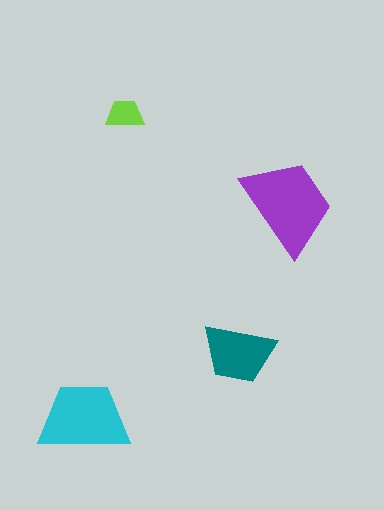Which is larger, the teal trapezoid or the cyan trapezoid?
The cyan one.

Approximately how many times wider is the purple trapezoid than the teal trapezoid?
About 1.5 times wider.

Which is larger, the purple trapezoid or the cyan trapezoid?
The purple one.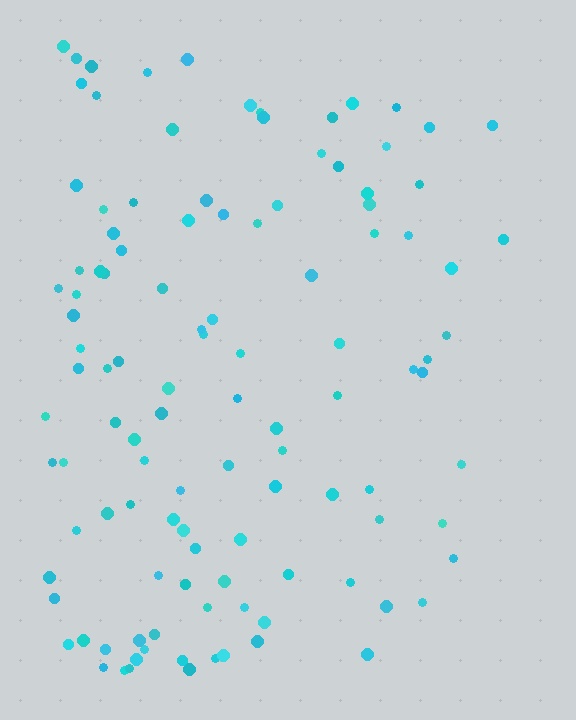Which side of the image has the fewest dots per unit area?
The right.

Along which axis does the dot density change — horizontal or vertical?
Horizontal.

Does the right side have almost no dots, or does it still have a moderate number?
Still a moderate number, just noticeably fewer than the left.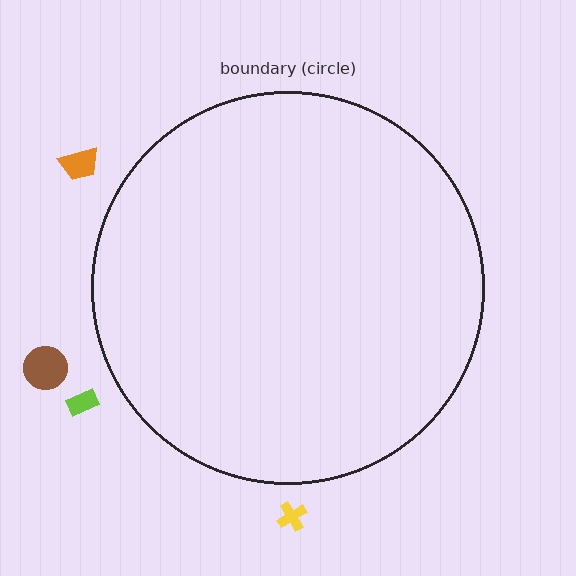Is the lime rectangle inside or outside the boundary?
Outside.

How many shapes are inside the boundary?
0 inside, 4 outside.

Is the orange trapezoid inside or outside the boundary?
Outside.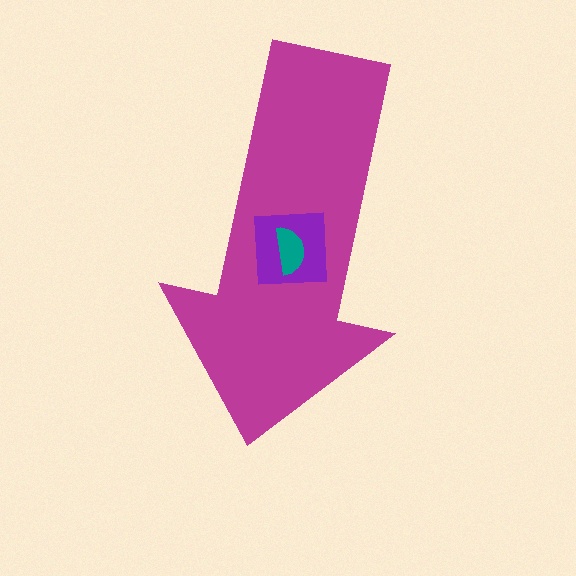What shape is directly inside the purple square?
The teal semicircle.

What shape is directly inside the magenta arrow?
The purple square.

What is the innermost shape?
The teal semicircle.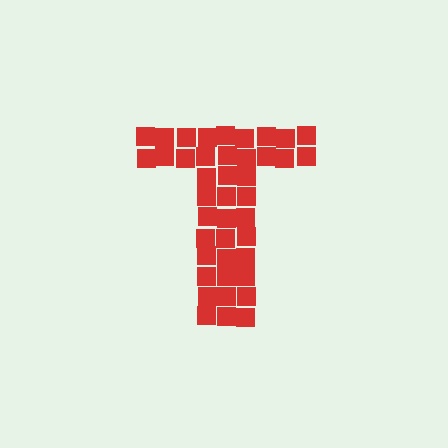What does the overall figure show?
The overall figure shows the letter T.